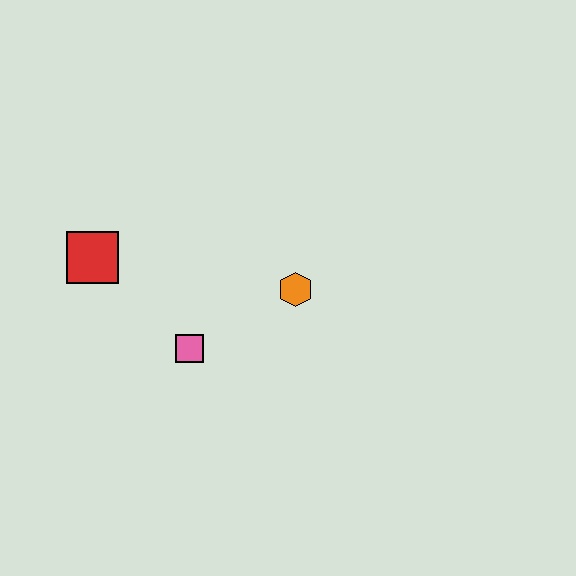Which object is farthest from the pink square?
The red square is farthest from the pink square.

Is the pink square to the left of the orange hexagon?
Yes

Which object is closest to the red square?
The pink square is closest to the red square.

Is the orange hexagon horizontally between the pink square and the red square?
No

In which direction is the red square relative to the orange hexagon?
The red square is to the left of the orange hexagon.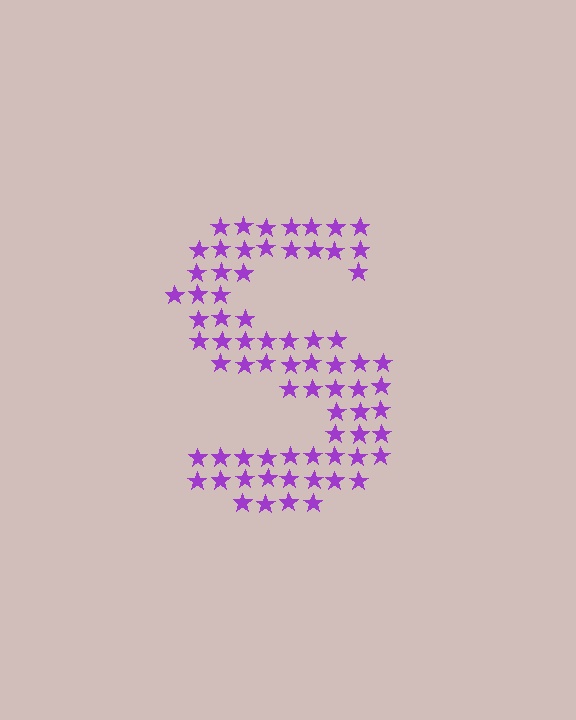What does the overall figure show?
The overall figure shows the letter S.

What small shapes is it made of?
It is made of small stars.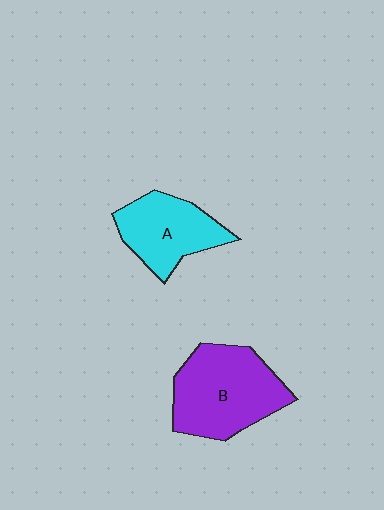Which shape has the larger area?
Shape B (purple).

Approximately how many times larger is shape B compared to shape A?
Approximately 1.4 times.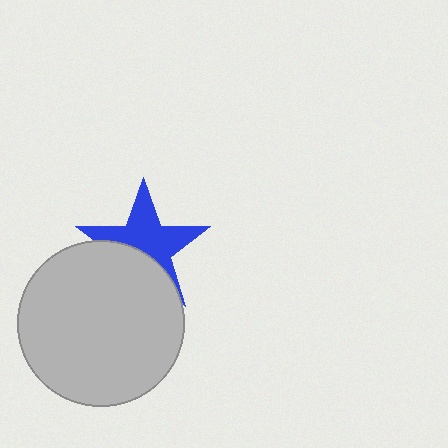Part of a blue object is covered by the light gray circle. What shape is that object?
It is a star.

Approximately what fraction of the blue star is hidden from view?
Roughly 40% of the blue star is hidden behind the light gray circle.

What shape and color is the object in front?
The object in front is a light gray circle.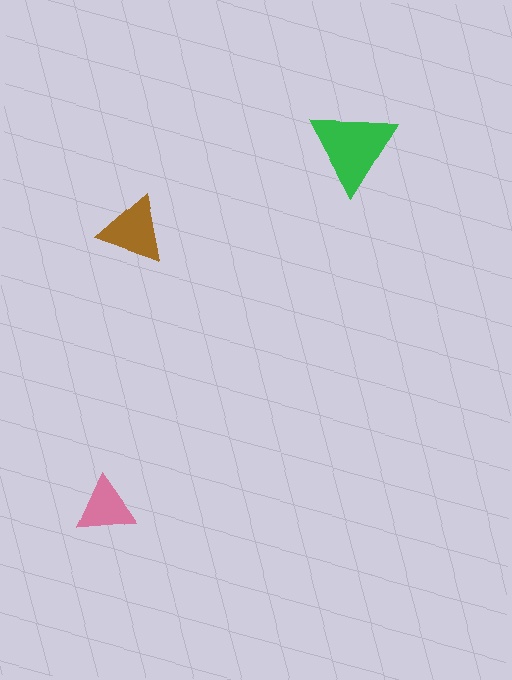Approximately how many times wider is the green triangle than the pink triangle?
About 1.5 times wider.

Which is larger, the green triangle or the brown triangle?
The green one.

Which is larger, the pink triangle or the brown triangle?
The brown one.